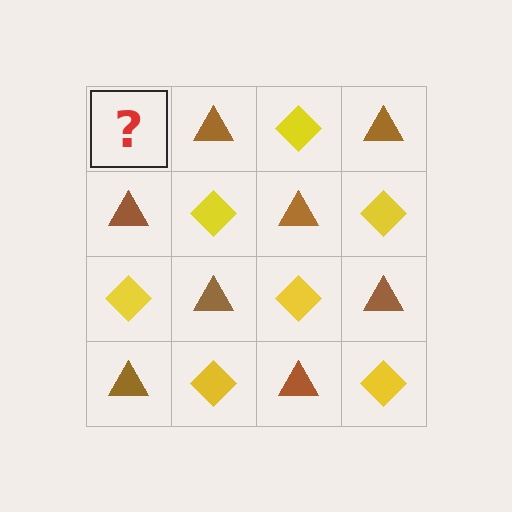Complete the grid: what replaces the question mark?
The question mark should be replaced with a yellow diamond.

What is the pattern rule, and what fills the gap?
The rule is that it alternates yellow diamond and brown triangle in a checkerboard pattern. The gap should be filled with a yellow diamond.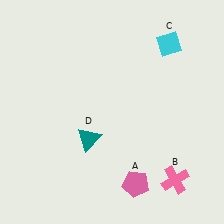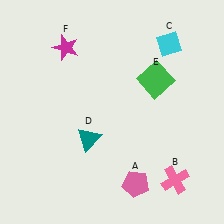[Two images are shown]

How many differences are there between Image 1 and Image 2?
There are 2 differences between the two images.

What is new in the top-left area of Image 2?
A magenta star (F) was added in the top-left area of Image 2.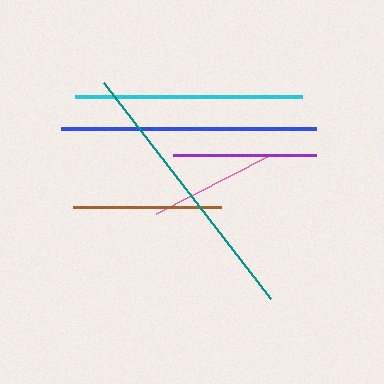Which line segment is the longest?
The teal line is the longest at approximately 273 pixels.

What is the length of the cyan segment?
The cyan segment is approximately 227 pixels long.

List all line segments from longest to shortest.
From longest to shortest: teal, blue, cyan, brown, purple, pink.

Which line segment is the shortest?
The pink line is the shortest at approximately 124 pixels.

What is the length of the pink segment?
The pink segment is approximately 124 pixels long.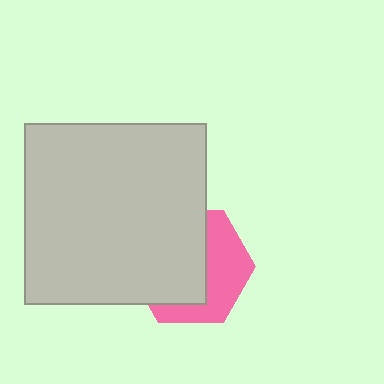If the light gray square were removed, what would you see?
You would see the complete pink hexagon.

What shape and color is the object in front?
The object in front is a light gray square.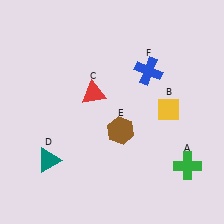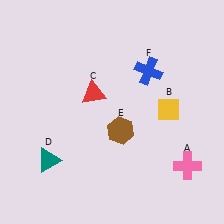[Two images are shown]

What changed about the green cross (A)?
In Image 1, A is green. In Image 2, it changed to pink.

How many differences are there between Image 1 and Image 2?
There is 1 difference between the two images.